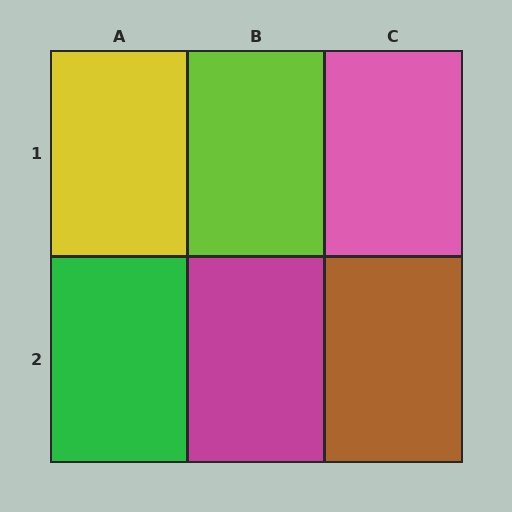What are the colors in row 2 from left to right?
Green, magenta, brown.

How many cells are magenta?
1 cell is magenta.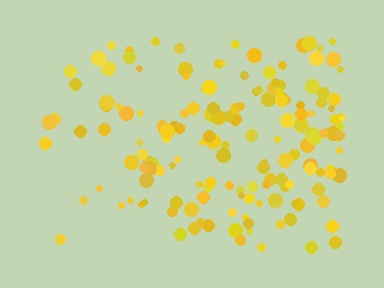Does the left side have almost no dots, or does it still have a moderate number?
Still a moderate number, just noticeably fewer than the right.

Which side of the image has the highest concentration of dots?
The right.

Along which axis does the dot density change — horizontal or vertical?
Horizontal.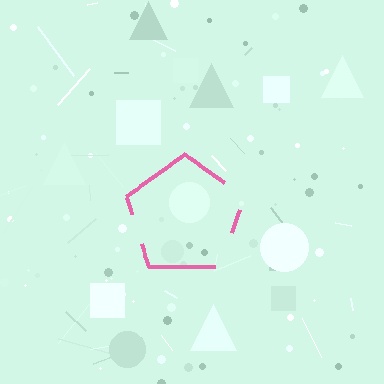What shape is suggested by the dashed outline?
The dashed outline suggests a pentagon.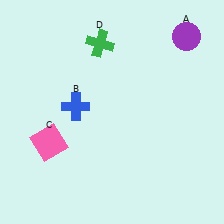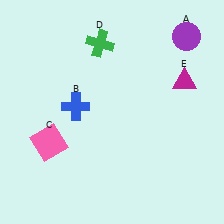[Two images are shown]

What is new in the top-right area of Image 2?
A magenta triangle (E) was added in the top-right area of Image 2.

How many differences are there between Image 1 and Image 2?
There is 1 difference between the two images.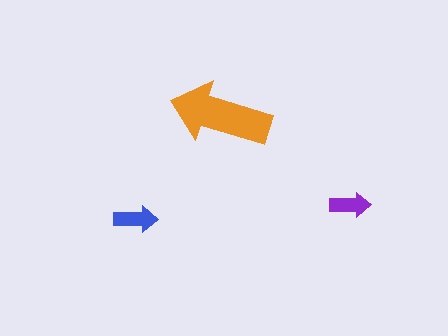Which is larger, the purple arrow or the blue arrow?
The blue one.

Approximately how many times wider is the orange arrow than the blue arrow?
About 2.5 times wider.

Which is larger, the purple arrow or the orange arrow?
The orange one.